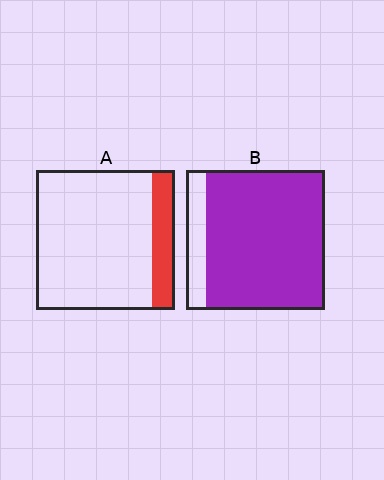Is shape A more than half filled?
No.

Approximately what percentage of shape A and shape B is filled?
A is approximately 15% and B is approximately 85%.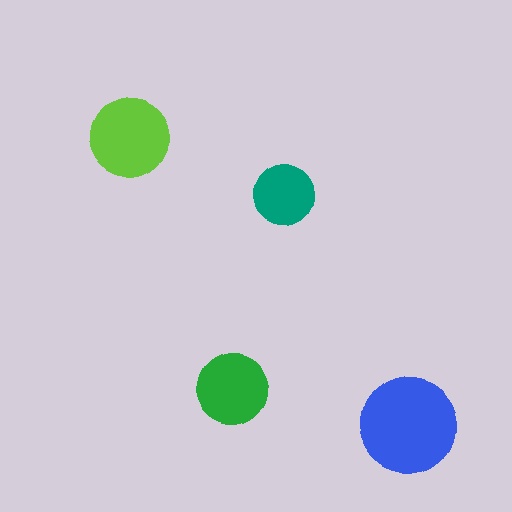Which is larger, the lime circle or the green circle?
The lime one.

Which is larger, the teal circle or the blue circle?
The blue one.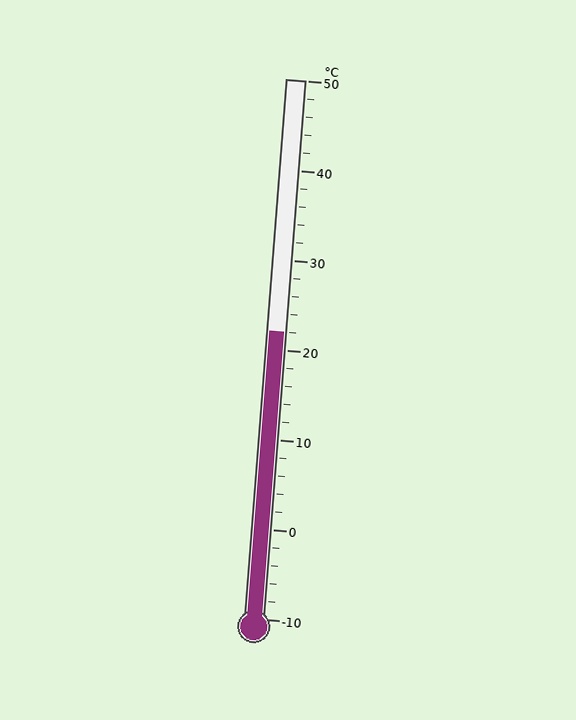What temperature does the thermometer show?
The thermometer shows approximately 22°C.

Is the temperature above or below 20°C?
The temperature is above 20°C.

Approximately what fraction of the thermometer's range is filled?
The thermometer is filled to approximately 55% of its range.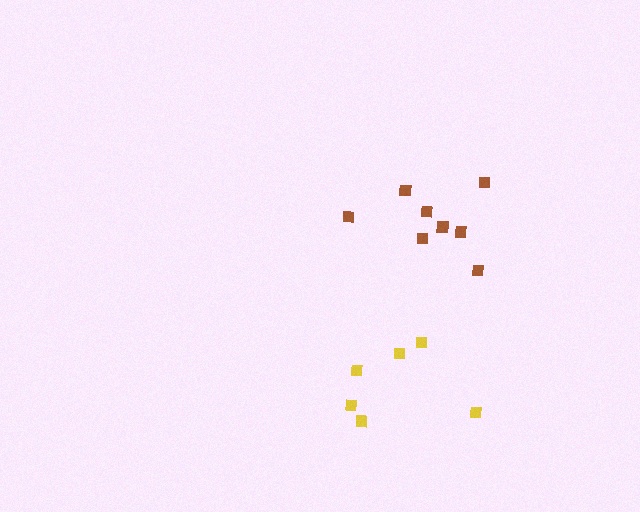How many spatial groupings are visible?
There are 2 spatial groupings.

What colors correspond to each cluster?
The clusters are colored: yellow, brown.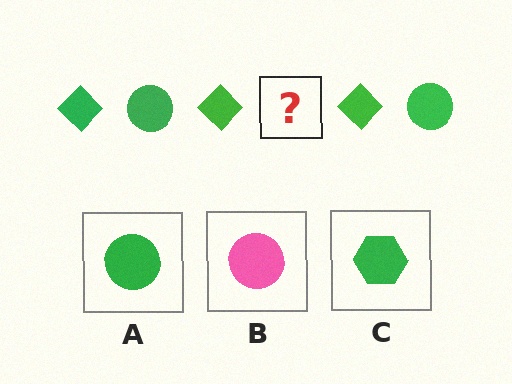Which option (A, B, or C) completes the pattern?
A.